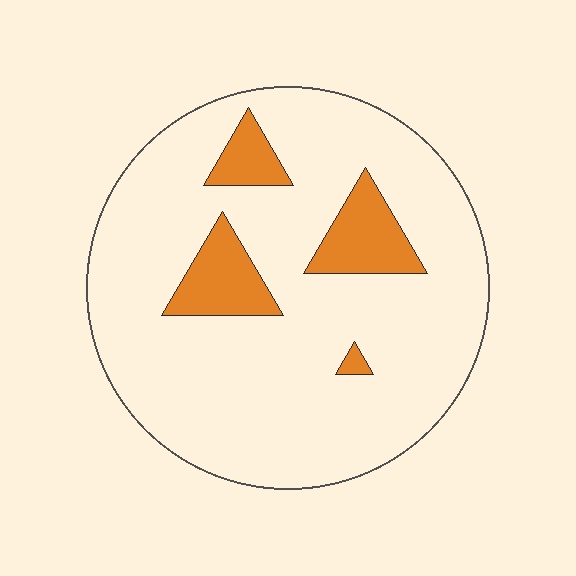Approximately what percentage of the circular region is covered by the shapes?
Approximately 15%.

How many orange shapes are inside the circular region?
4.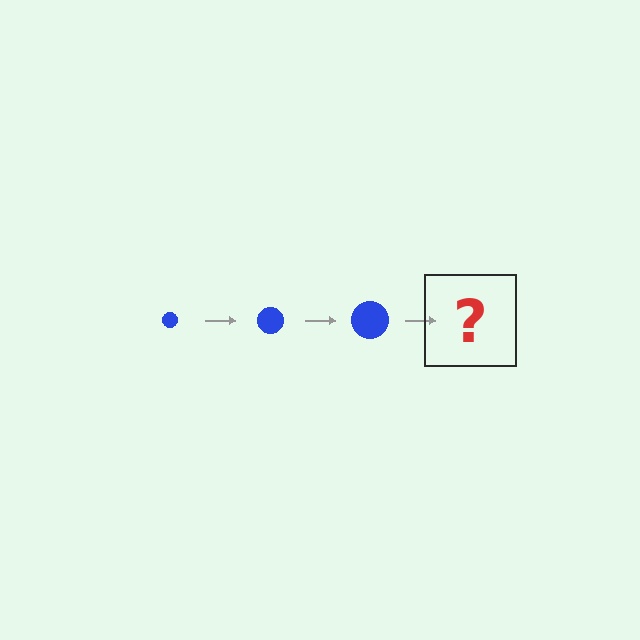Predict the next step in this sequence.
The next step is a blue circle, larger than the previous one.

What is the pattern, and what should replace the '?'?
The pattern is that the circle gets progressively larger each step. The '?' should be a blue circle, larger than the previous one.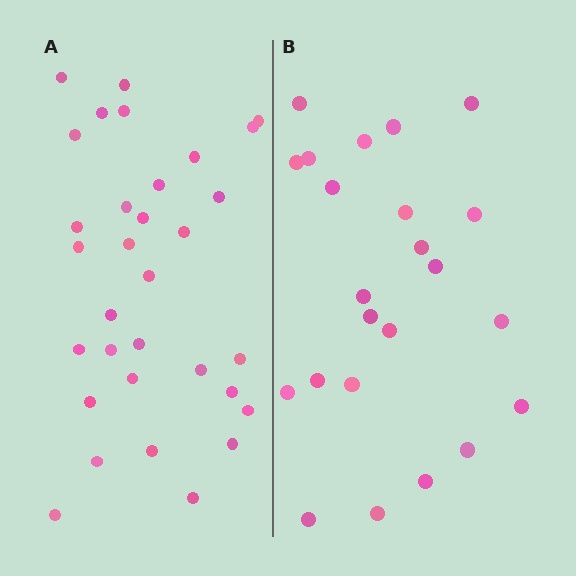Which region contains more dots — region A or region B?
Region A (the left region) has more dots.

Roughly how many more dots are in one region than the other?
Region A has roughly 8 or so more dots than region B.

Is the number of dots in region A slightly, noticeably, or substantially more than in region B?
Region A has noticeably more, but not dramatically so. The ratio is roughly 1.4 to 1.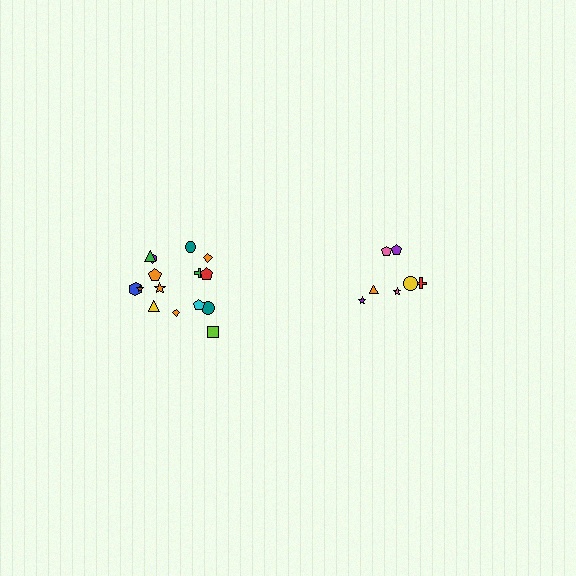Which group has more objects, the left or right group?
The left group.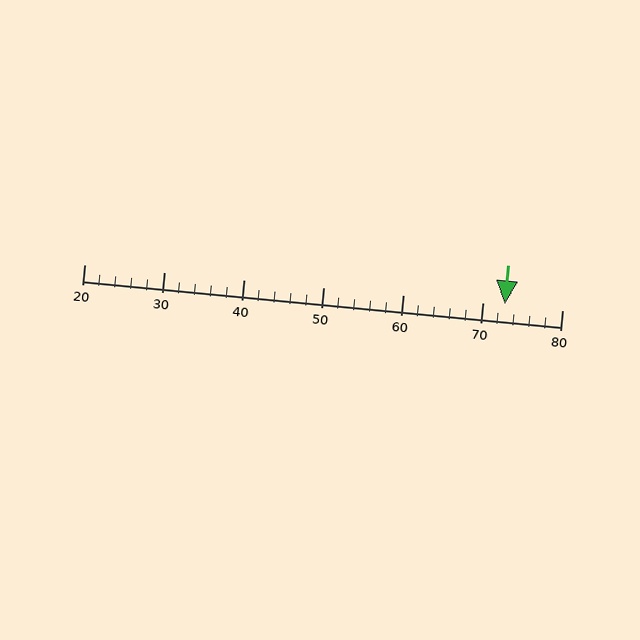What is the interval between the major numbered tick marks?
The major tick marks are spaced 10 units apart.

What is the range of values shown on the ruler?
The ruler shows values from 20 to 80.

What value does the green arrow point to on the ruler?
The green arrow points to approximately 73.